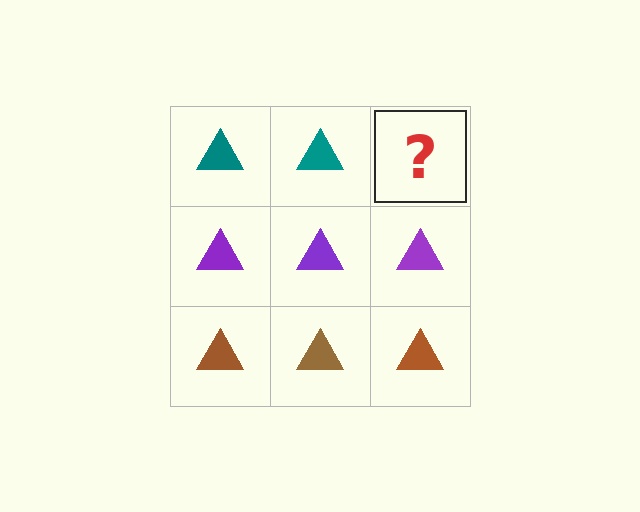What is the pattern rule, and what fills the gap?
The rule is that each row has a consistent color. The gap should be filled with a teal triangle.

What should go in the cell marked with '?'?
The missing cell should contain a teal triangle.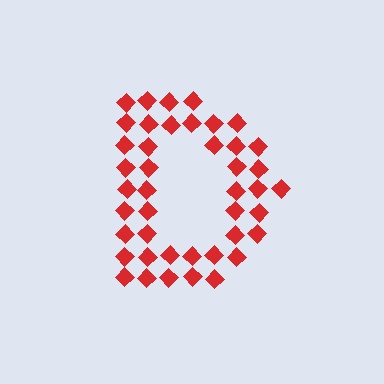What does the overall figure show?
The overall figure shows the letter D.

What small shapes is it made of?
It is made of small diamonds.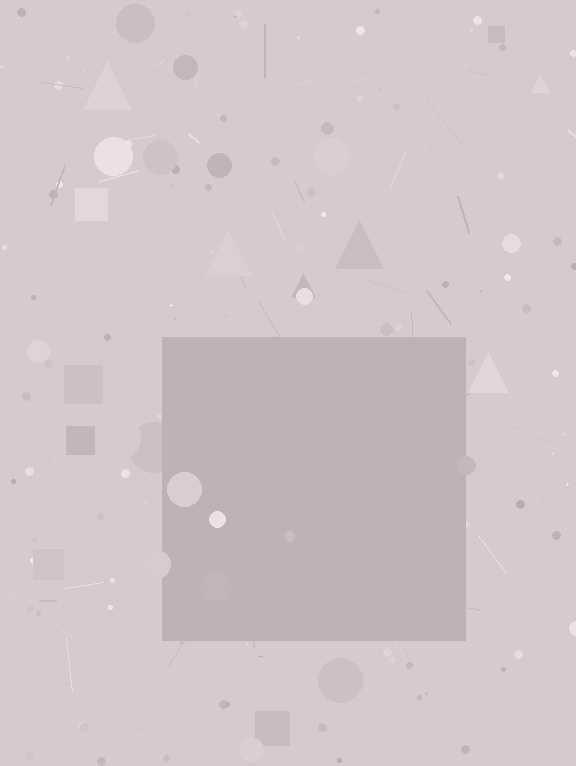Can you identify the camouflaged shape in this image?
The camouflaged shape is a square.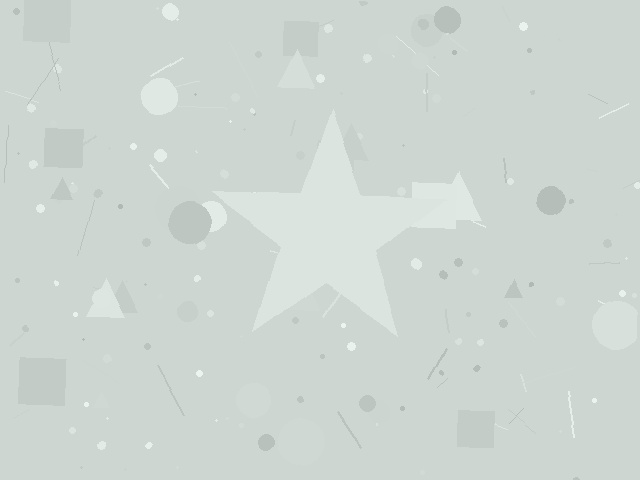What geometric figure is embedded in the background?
A star is embedded in the background.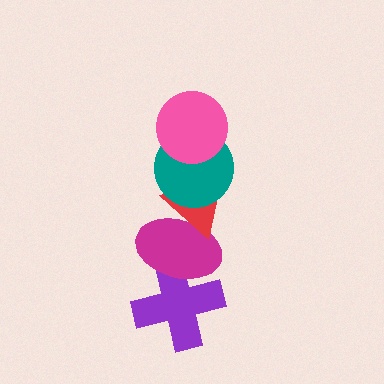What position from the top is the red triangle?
The red triangle is 3rd from the top.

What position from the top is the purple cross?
The purple cross is 5th from the top.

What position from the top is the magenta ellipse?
The magenta ellipse is 4th from the top.